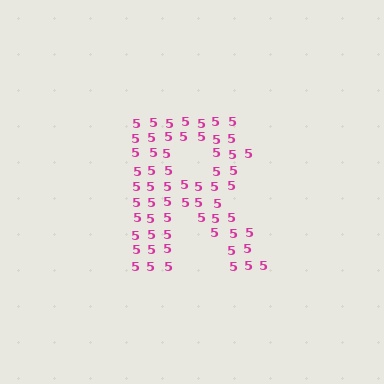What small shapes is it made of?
It is made of small digit 5's.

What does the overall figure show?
The overall figure shows the letter R.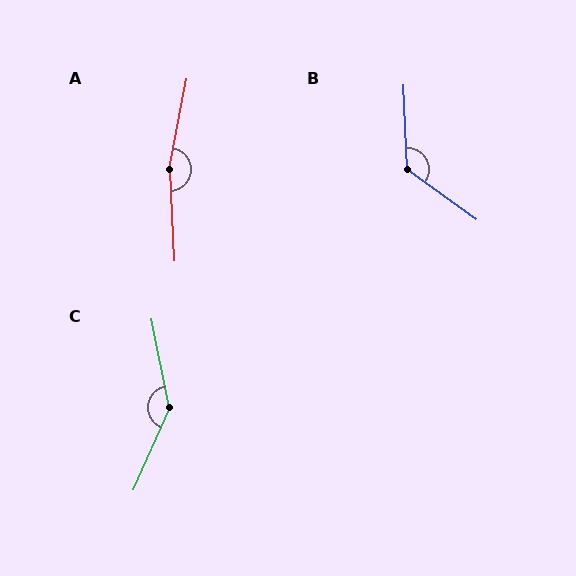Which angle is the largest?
A, at approximately 166 degrees.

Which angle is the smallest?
B, at approximately 128 degrees.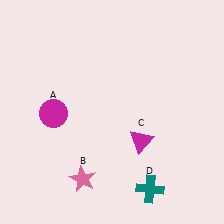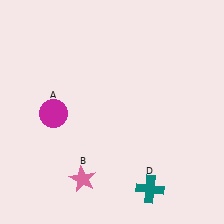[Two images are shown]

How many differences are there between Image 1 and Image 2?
There is 1 difference between the two images.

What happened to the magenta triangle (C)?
The magenta triangle (C) was removed in Image 2. It was in the bottom-right area of Image 1.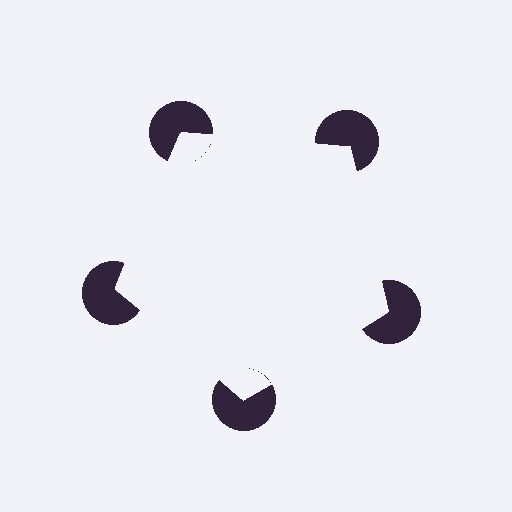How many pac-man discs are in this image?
There are 5 — one at each vertex of the illusory pentagon.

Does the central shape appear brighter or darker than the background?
It typically appears slightly brighter than the background, even though no actual brightness change is drawn.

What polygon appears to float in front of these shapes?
An illusory pentagon — its edges are inferred from the aligned wedge cuts in the pac-man discs, not physically drawn.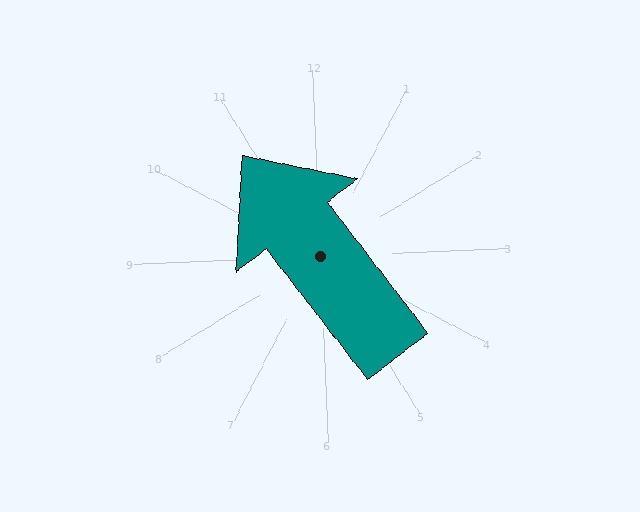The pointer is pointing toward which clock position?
Roughly 11 o'clock.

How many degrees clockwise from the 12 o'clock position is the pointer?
Approximately 325 degrees.